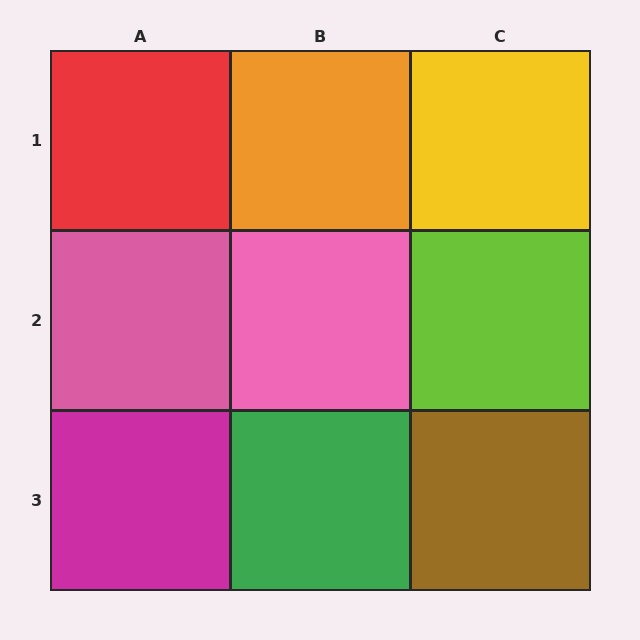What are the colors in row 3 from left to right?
Magenta, green, brown.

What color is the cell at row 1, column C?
Yellow.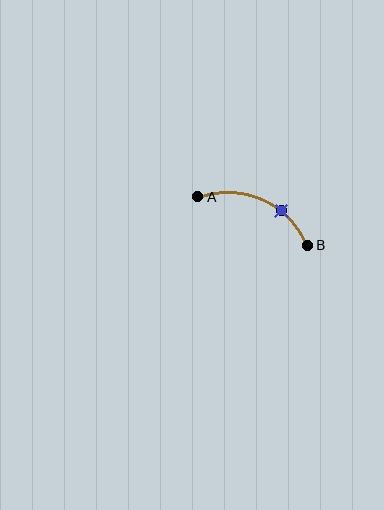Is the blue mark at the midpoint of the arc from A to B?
No. The blue mark lies on the arc but is closer to endpoint B. The arc midpoint would be at the point on the curve equidistant along the arc from both A and B.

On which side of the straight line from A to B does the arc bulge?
The arc bulges above the straight line connecting A and B.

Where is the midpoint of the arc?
The arc midpoint is the point on the curve farthest from the straight line joining A and B. It sits above that line.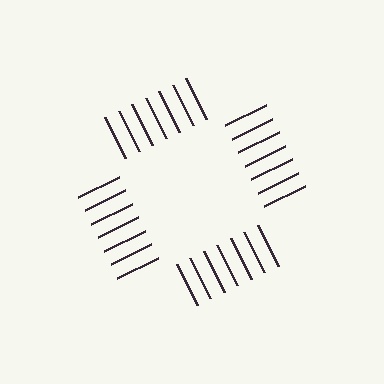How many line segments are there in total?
28 — 7 along each of the 4 edges.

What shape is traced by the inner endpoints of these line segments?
An illusory square — the line segments terminate on its edges but no continuous stroke is drawn.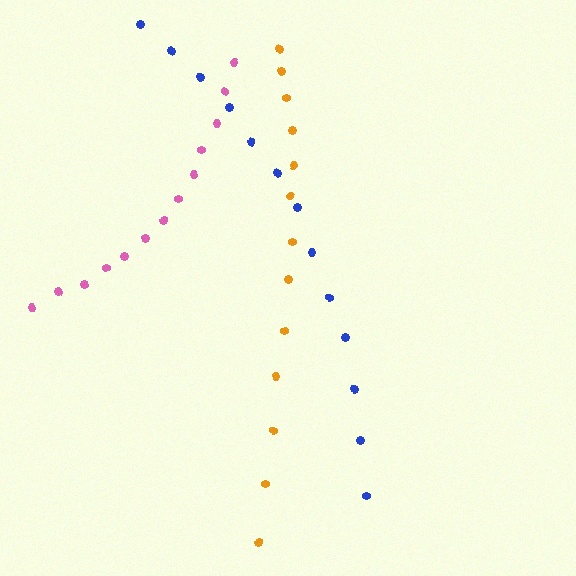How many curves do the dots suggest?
There are 3 distinct paths.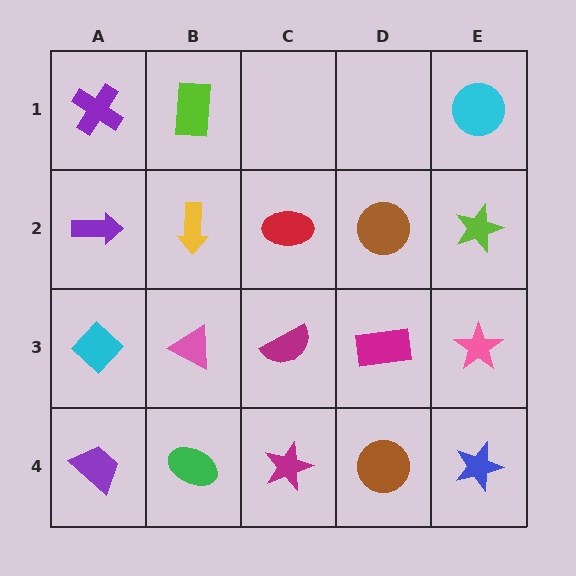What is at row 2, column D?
A brown circle.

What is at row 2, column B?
A yellow arrow.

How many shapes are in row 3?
5 shapes.